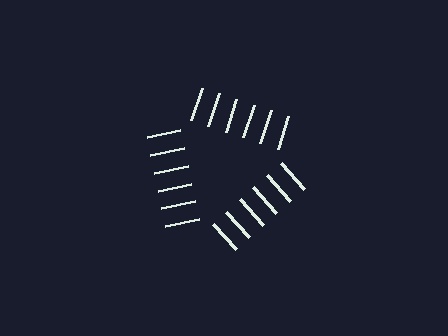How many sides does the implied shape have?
3 sides — the line-ends trace a triangle.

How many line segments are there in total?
18 — 6 along each of the 3 edges.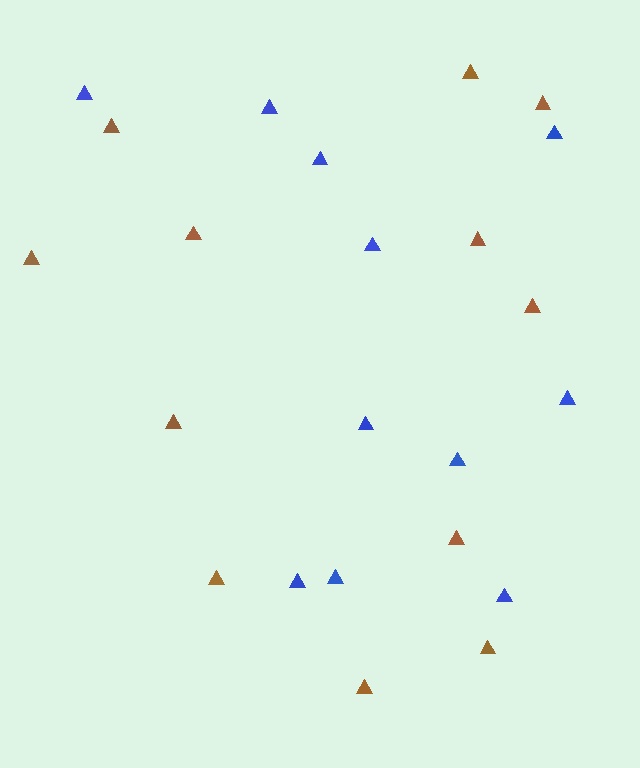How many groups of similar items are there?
There are 2 groups: one group of brown triangles (12) and one group of blue triangles (11).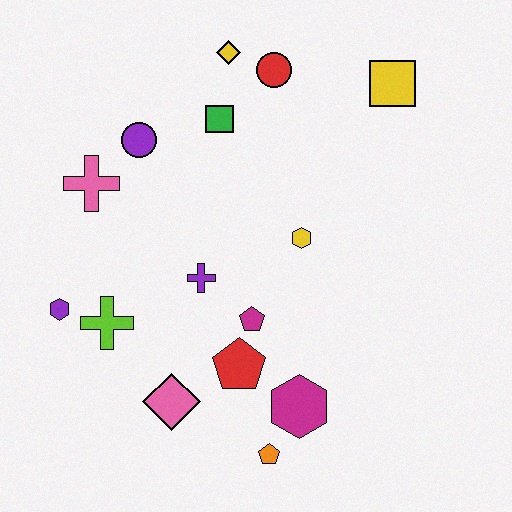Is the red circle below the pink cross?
No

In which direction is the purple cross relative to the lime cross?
The purple cross is to the right of the lime cross.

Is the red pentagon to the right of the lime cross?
Yes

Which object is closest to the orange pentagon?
The magenta hexagon is closest to the orange pentagon.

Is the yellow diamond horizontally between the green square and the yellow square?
Yes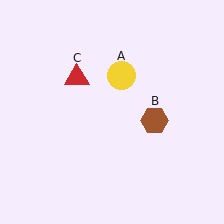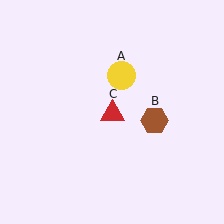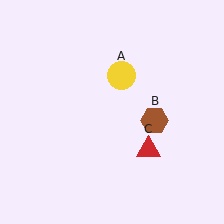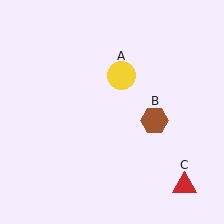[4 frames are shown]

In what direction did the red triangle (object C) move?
The red triangle (object C) moved down and to the right.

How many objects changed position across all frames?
1 object changed position: red triangle (object C).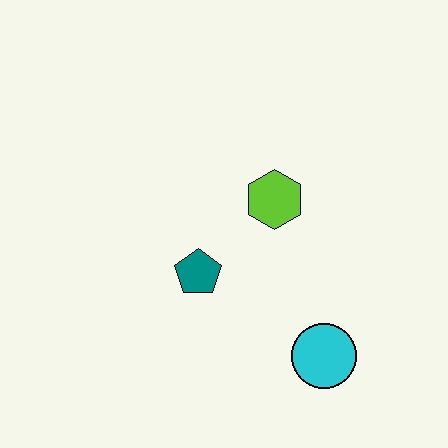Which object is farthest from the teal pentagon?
The cyan circle is farthest from the teal pentagon.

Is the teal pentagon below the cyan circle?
No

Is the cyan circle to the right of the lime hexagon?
Yes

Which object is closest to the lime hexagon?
The teal pentagon is closest to the lime hexagon.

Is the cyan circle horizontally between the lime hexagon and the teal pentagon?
No